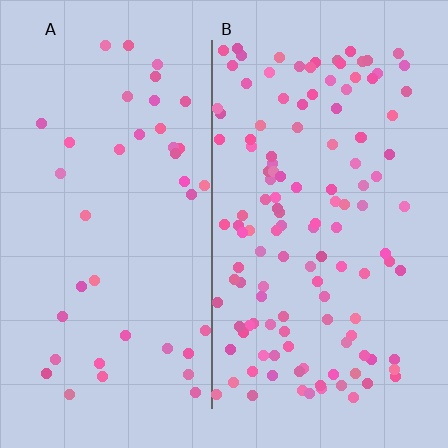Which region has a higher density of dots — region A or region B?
B (the right).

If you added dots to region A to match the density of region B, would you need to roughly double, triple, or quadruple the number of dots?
Approximately triple.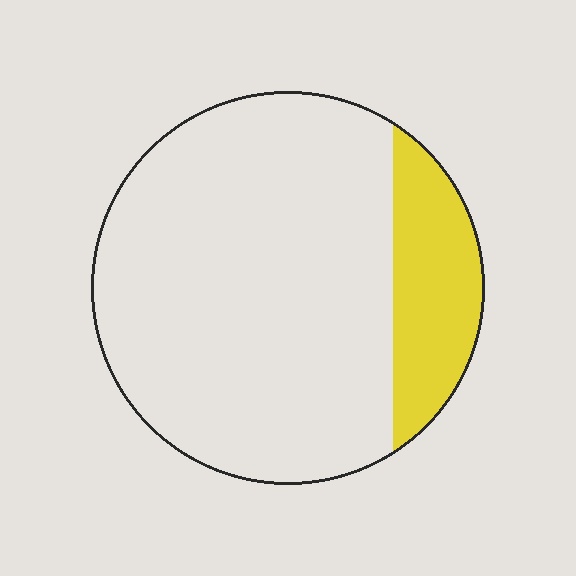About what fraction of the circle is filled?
About one sixth (1/6).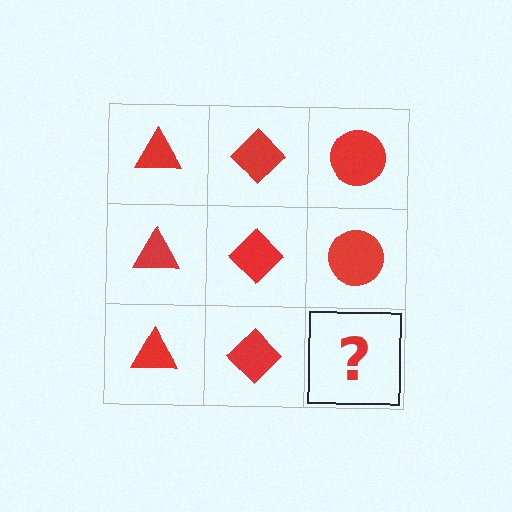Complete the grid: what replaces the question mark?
The question mark should be replaced with a red circle.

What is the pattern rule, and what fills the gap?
The rule is that each column has a consistent shape. The gap should be filled with a red circle.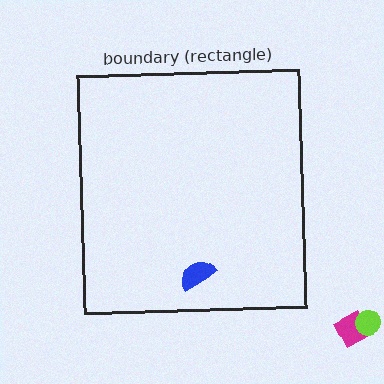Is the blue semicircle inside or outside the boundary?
Inside.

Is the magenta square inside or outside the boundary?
Outside.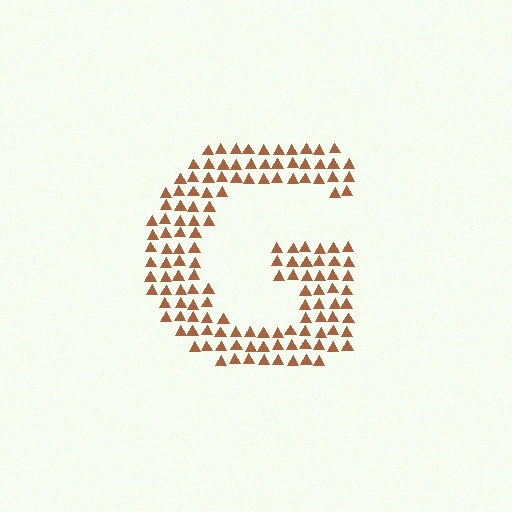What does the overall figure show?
The overall figure shows the letter G.